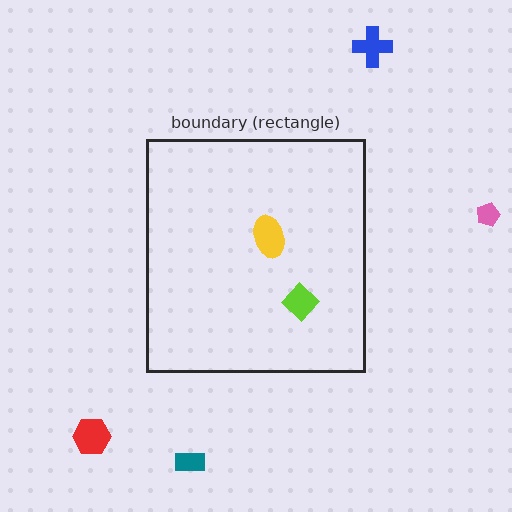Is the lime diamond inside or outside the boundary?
Inside.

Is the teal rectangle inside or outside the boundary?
Outside.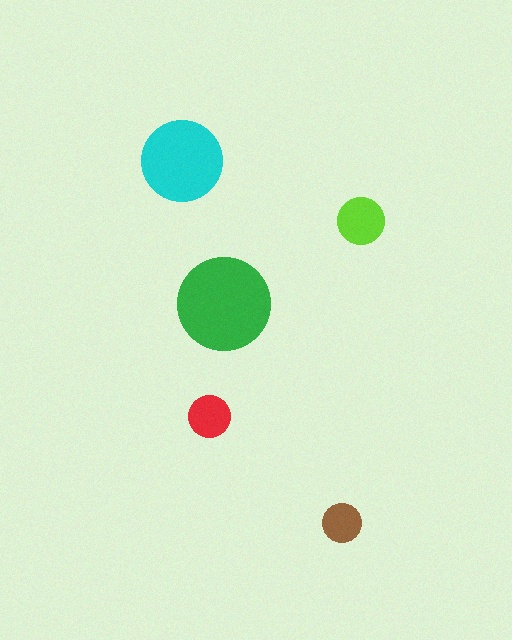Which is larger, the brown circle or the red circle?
The red one.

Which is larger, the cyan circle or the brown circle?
The cyan one.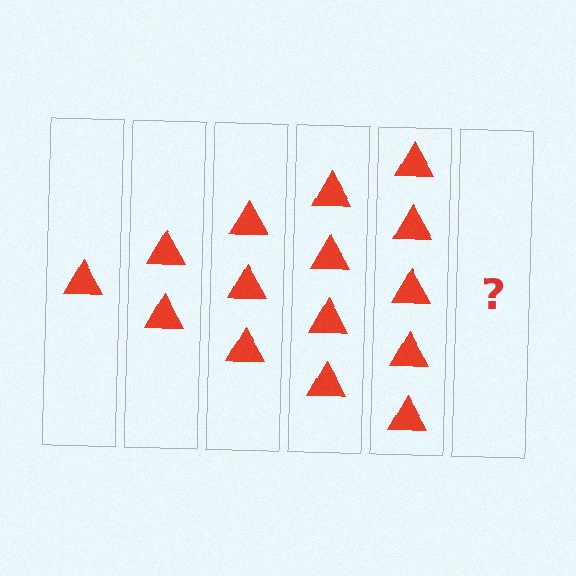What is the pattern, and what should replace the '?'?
The pattern is that each step adds one more triangle. The '?' should be 6 triangles.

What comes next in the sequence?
The next element should be 6 triangles.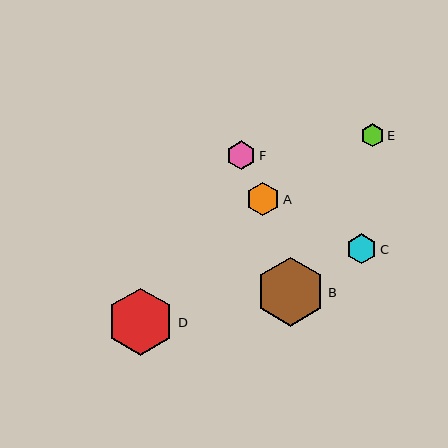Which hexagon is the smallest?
Hexagon E is the smallest with a size of approximately 23 pixels.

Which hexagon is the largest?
Hexagon B is the largest with a size of approximately 69 pixels.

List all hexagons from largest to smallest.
From largest to smallest: B, D, A, C, F, E.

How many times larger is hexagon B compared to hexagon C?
Hexagon B is approximately 2.3 times the size of hexagon C.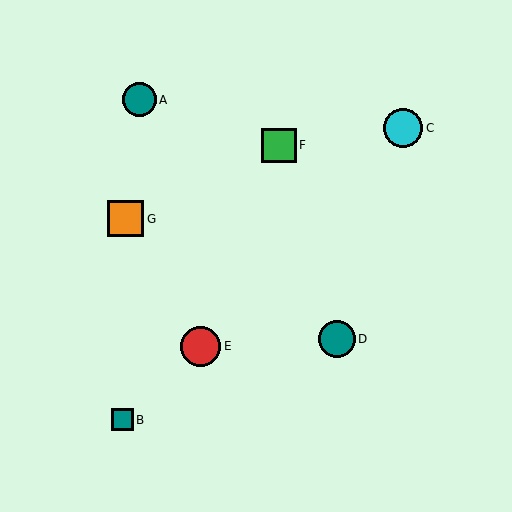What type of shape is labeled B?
Shape B is a teal square.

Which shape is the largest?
The red circle (labeled E) is the largest.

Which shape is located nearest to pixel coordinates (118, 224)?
The orange square (labeled G) at (126, 219) is nearest to that location.